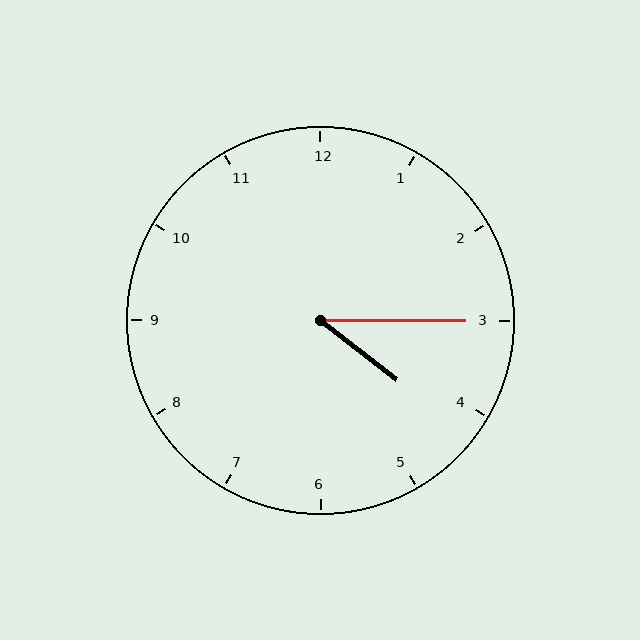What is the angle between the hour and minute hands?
Approximately 38 degrees.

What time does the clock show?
4:15.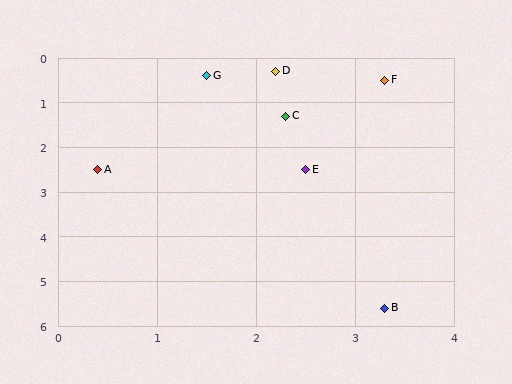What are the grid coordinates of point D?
Point D is at approximately (2.2, 0.3).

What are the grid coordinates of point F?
Point F is at approximately (3.3, 0.5).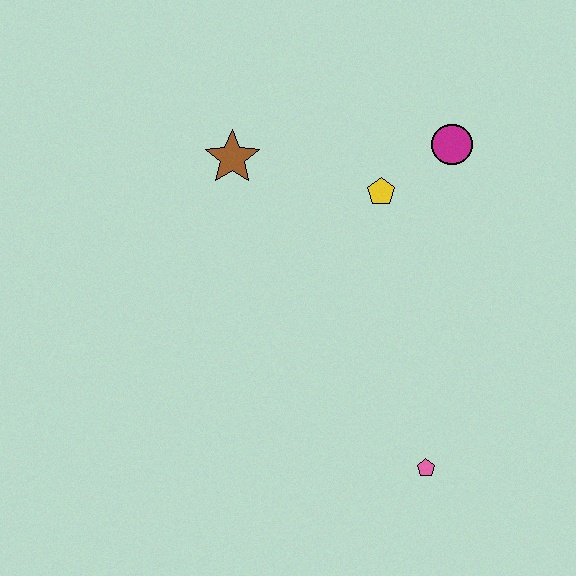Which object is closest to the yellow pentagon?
The magenta circle is closest to the yellow pentagon.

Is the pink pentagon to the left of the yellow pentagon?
No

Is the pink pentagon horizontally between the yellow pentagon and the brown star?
No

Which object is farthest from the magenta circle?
The pink pentagon is farthest from the magenta circle.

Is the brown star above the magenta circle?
No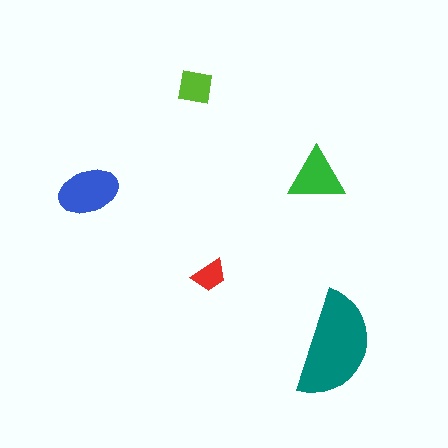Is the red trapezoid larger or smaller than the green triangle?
Smaller.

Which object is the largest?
The teal semicircle.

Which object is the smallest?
The red trapezoid.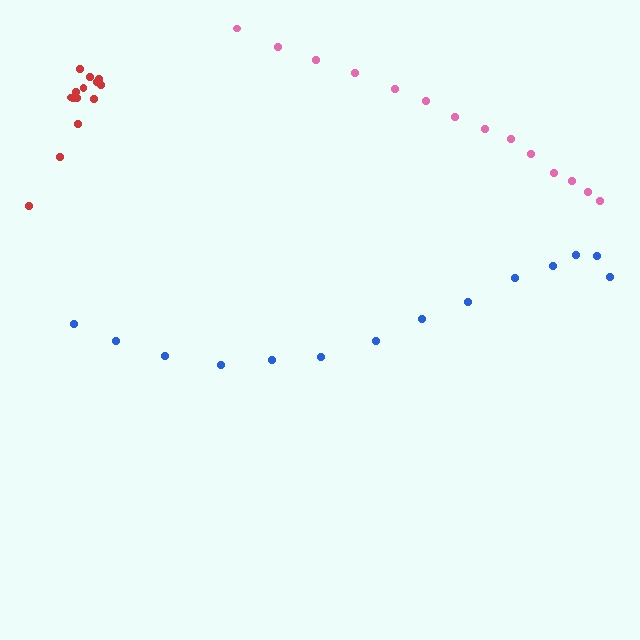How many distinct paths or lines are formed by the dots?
There are 3 distinct paths.